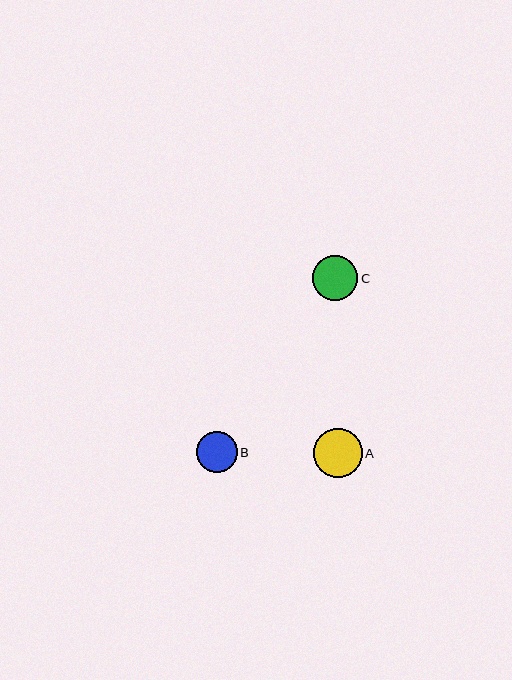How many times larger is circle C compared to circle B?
Circle C is approximately 1.1 times the size of circle B.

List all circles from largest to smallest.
From largest to smallest: A, C, B.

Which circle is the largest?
Circle A is the largest with a size of approximately 49 pixels.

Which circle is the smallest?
Circle B is the smallest with a size of approximately 40 pixels.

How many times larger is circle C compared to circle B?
Circle C is approximately 1.1 times the size of circle B.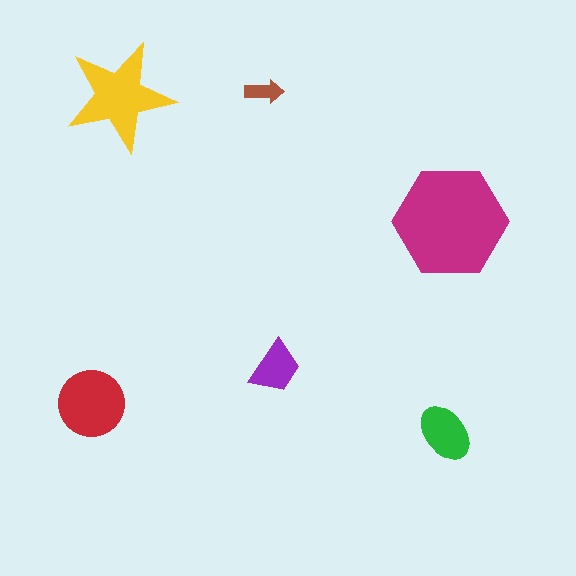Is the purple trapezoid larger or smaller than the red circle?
Smaller.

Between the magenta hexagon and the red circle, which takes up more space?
The magenta hexagon.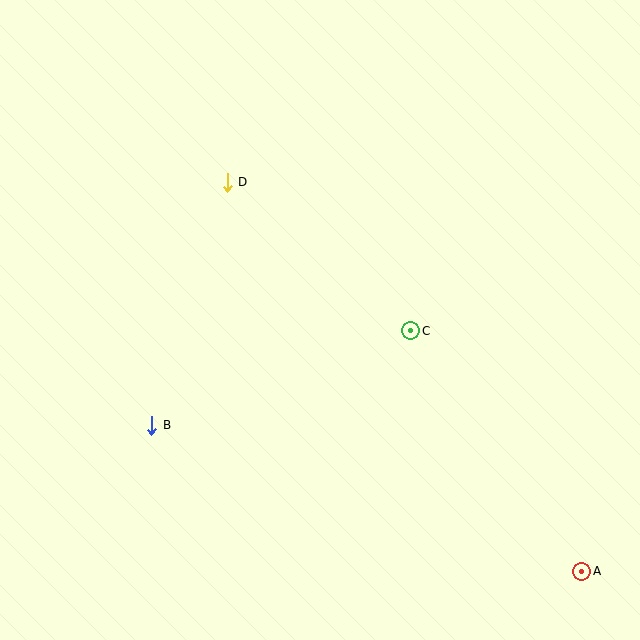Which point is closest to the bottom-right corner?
Point A is closest to the bottom-right corner.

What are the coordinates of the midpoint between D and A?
The midpoint between D and A is at (405, 377).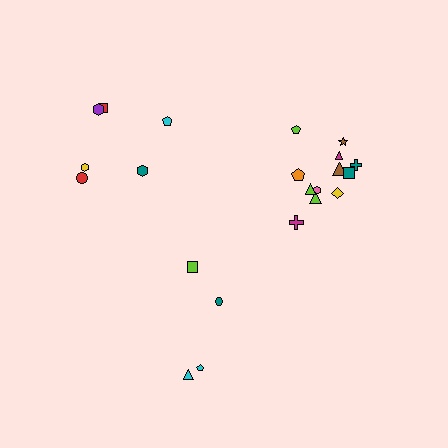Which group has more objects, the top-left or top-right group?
The top-right group.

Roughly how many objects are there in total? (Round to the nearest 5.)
Roughly 20 objects in total.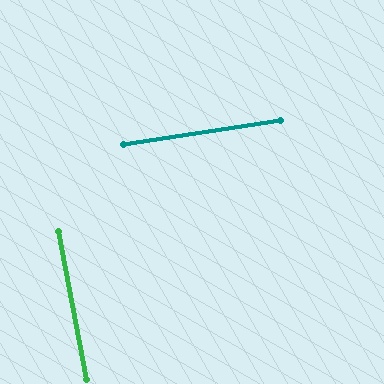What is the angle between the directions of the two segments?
Approximately 88 degrees.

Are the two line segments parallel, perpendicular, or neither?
Perpendicular — they meet at approximately 88°.